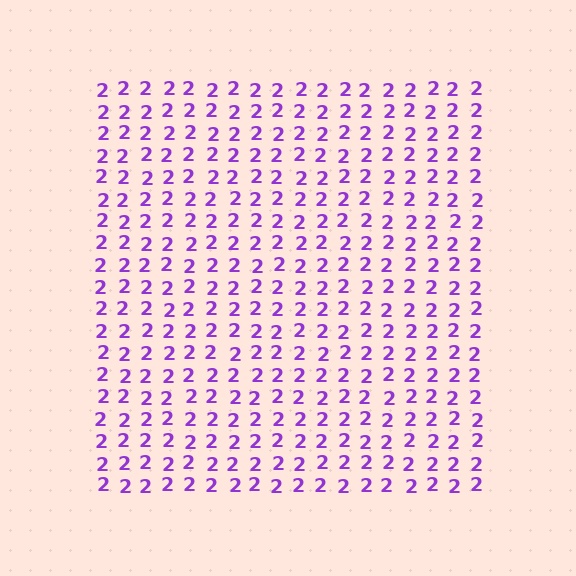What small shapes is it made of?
It is made of small digit 2's.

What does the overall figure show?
The overall figure shows a square.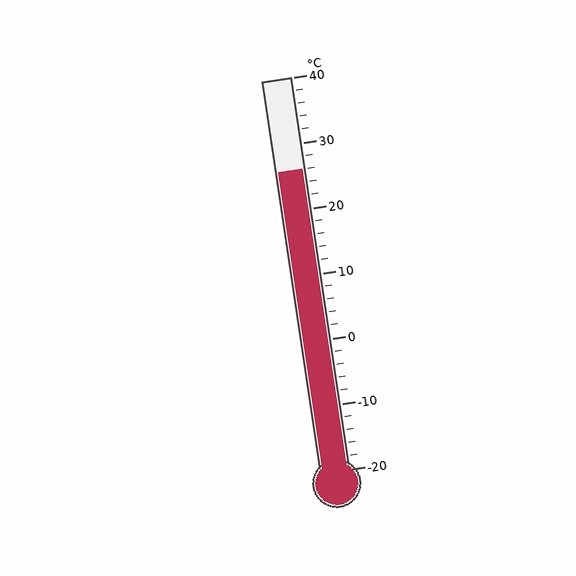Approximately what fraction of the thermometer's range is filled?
The thermometer is filled to approximately 75% of its range.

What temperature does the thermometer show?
The thermometer shows approximately 26°C.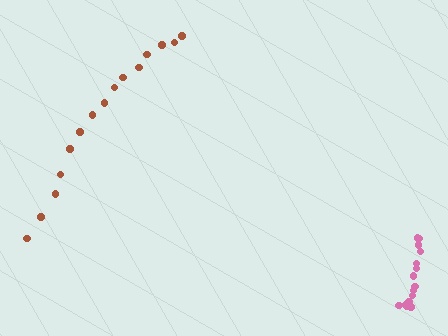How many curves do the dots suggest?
There are 2 distinct paths.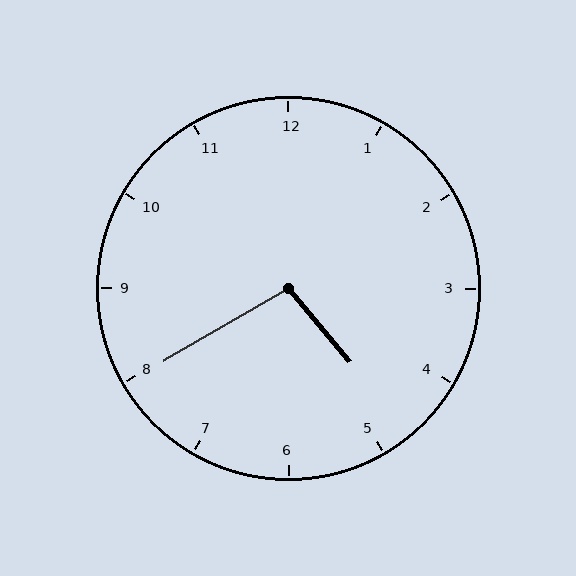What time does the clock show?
4:40.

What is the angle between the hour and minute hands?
Approximately 100 degrees.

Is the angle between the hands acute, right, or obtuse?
It is obtuse.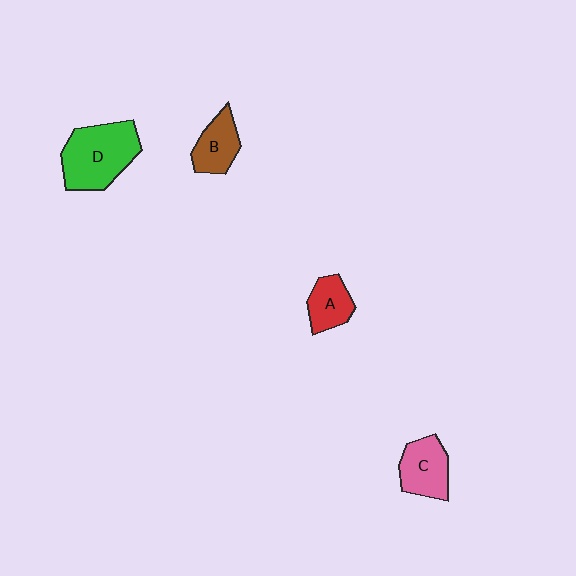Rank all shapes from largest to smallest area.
From largest to smallest: D (green), C (pink), B (brown), A (red).